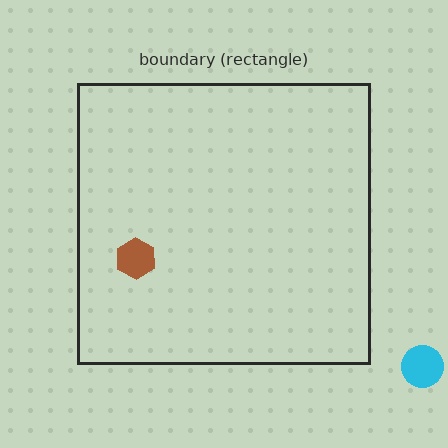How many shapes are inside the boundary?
1 inside, 1 outside.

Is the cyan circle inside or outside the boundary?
Outside.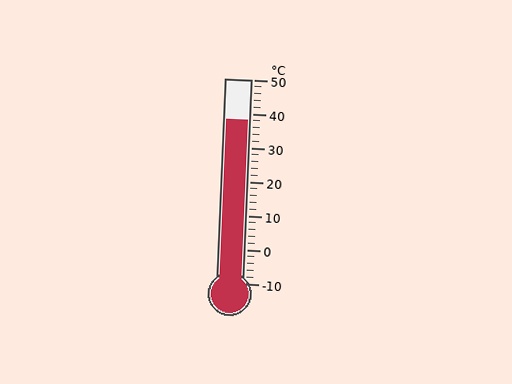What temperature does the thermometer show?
The thermometer shows approximately 38°C.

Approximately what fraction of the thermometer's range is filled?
The thermometer is filled to approximately 80% of its range.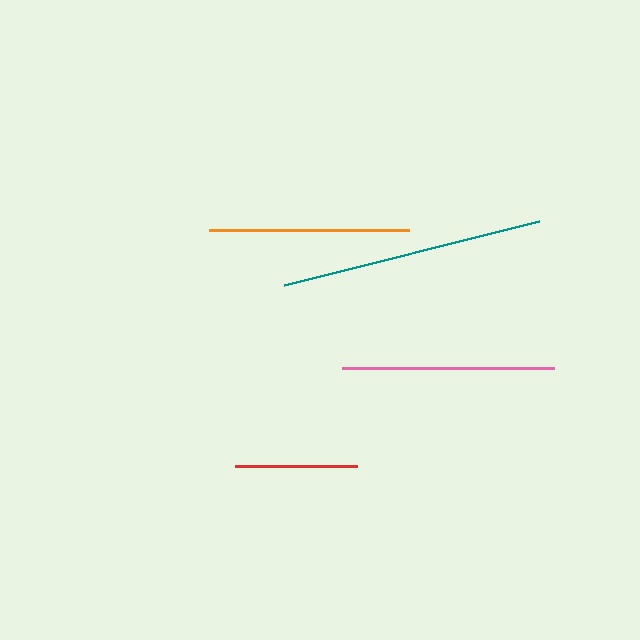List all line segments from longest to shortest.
From longest to shortest: teal, pink, orange, red.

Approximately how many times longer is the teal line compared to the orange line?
The teal line is approximately 1.3 times the length of the orange line.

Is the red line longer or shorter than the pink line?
The pink line is longer than the red line.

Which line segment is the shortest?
The red line is the shortest at approximately 122 pixels.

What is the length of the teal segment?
The teal segment is approximately 263 pixels long.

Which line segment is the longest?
The teal line is the longest at approximately 263 pixels.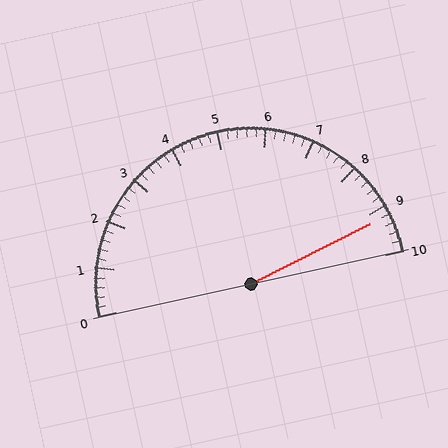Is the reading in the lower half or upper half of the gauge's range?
The reading is in the upper half of the range (0 to 10).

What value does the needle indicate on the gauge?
The needle indicates approximately 9.2.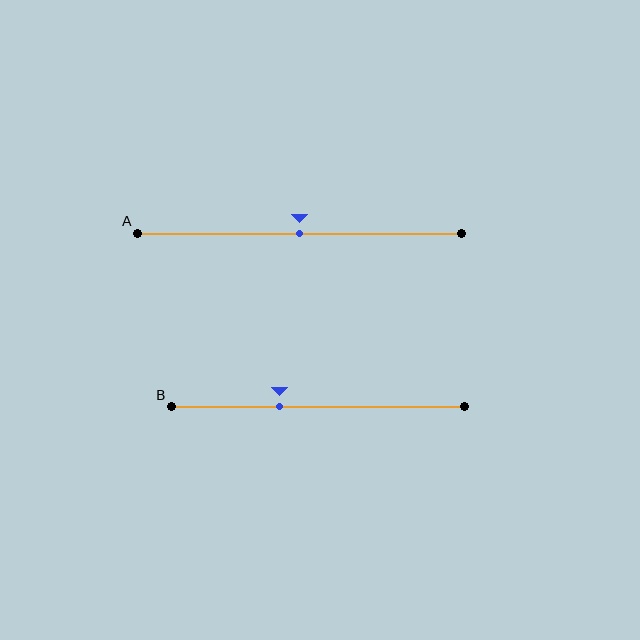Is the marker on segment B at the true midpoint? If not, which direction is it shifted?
No, the marker on segment B is shifted to the left by about 13% of the segment length.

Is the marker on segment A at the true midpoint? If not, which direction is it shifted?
Yes, the marker on segment A is at the true midpoint.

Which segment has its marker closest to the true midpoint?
Segment A has its marker closest to the true midpoint.